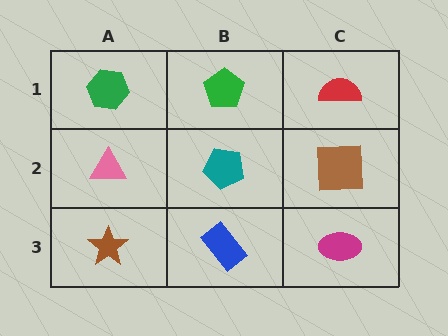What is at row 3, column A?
A brown star.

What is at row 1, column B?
A green pentagon.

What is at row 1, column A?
A green hexagon.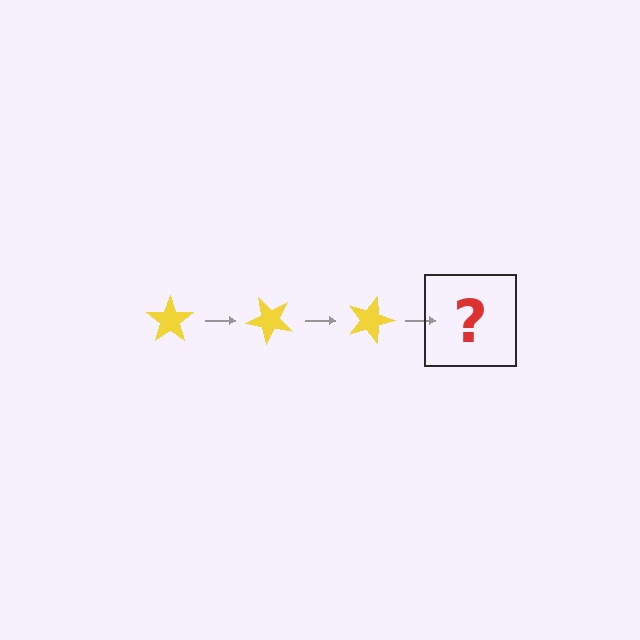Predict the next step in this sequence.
The next step is a yellow star rotated 135 degrees.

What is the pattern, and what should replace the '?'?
The pattern is that the star rotates 45 degrees each step. The '?' should be a yellow star rotated 135 degrees.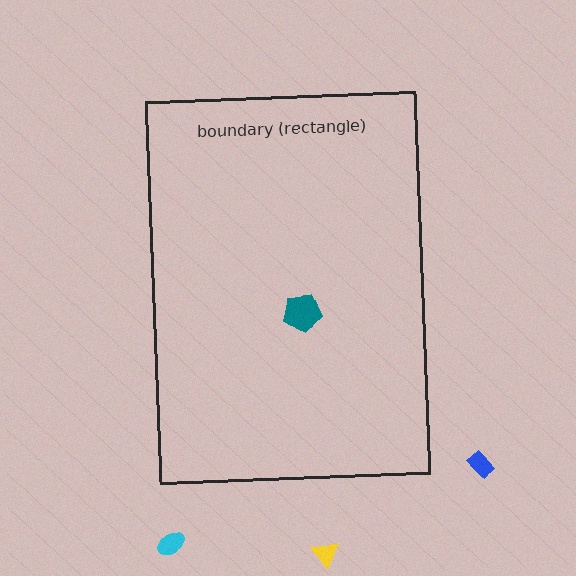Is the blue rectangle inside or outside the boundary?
Outside.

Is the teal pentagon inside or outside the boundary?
Inside.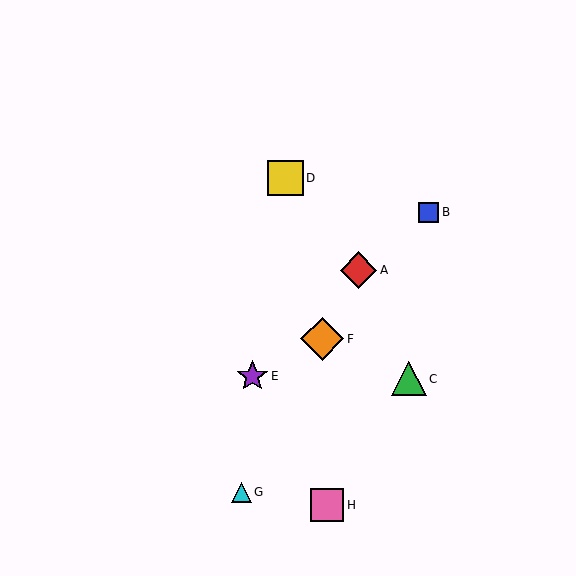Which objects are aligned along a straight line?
Objects A, F, G are aligned along a straight line.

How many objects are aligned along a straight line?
3 objects (A, F, G) are aligned along a straight line.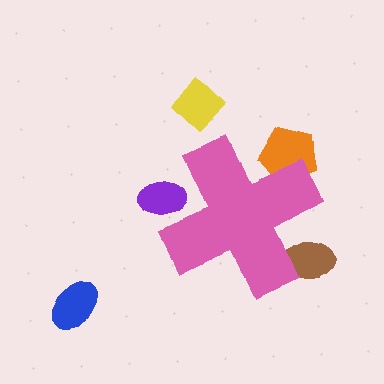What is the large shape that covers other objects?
A pink cross.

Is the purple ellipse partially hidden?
Yes, the purple ellipse is partially hidden behind the pink cross.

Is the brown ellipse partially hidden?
Yes, the brown ellipse is partially hidden behind the pink cross.